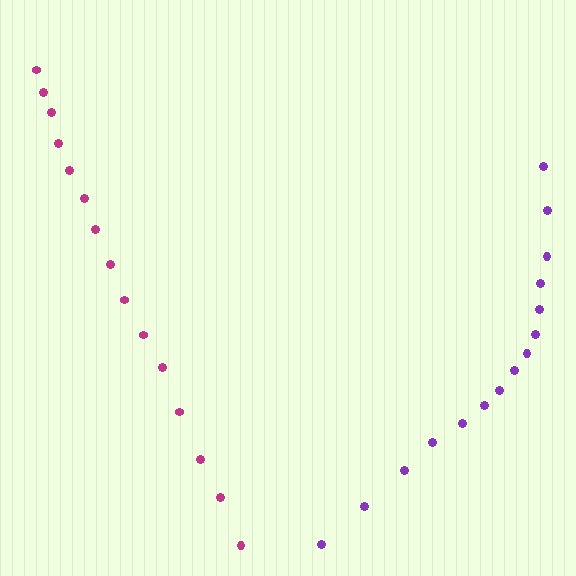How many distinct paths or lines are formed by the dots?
There are 2 distinct paths.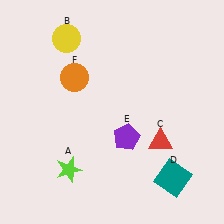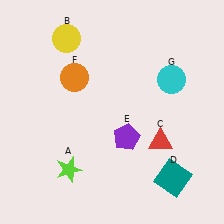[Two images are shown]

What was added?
A cyan circle (G) was added in Image 2.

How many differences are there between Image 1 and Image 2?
There is 1 difference between the two images.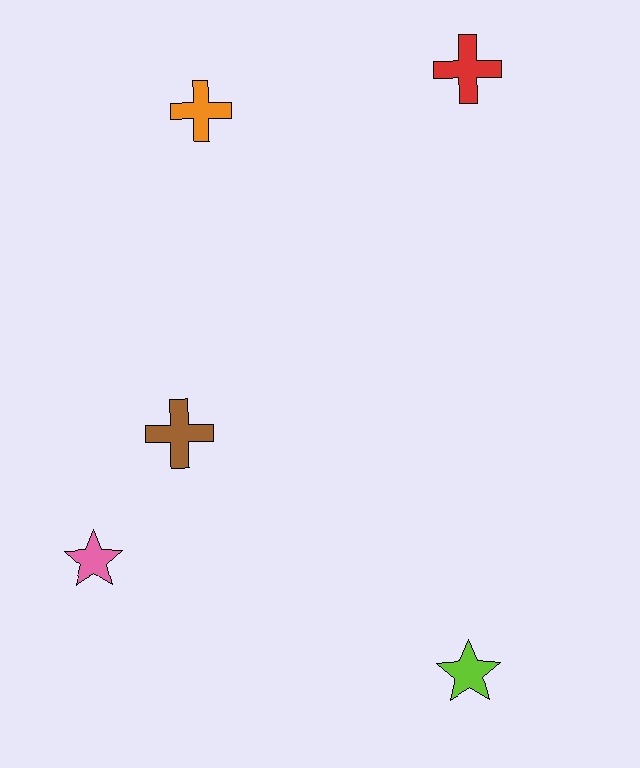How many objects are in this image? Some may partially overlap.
There are 5 objects.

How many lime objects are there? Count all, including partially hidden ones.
There is 1 lime object.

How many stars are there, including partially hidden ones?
There are 2 stars.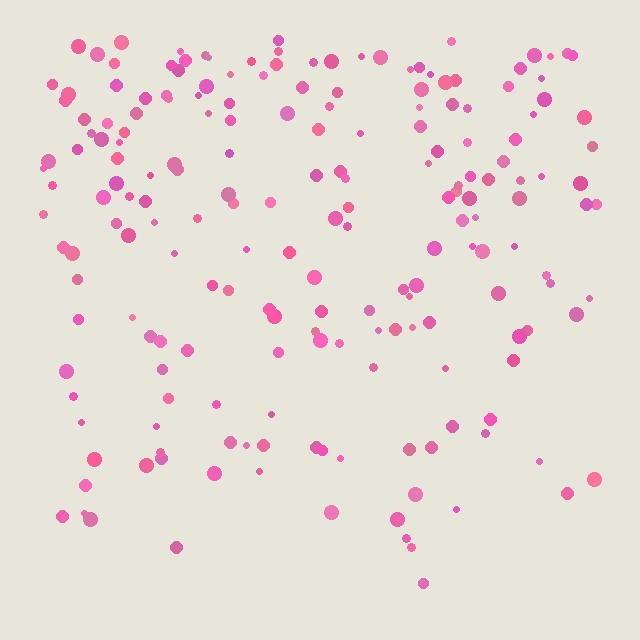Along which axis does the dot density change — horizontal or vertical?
Vertical.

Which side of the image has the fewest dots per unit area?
The bottom.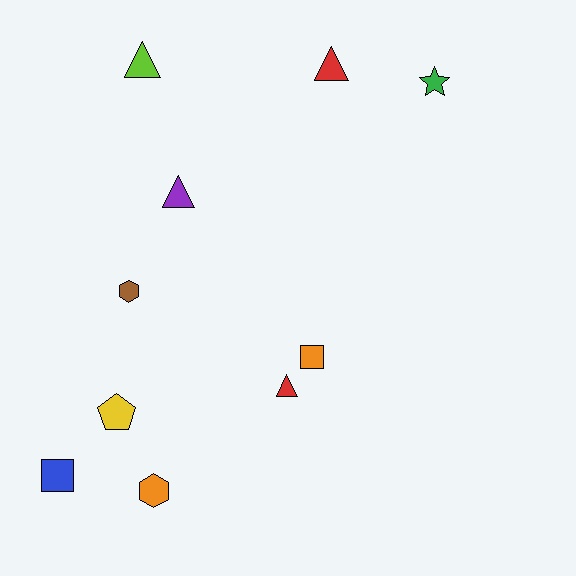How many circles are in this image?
There are no circles.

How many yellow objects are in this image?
There is 1 yellow object.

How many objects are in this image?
There are 10 objects.